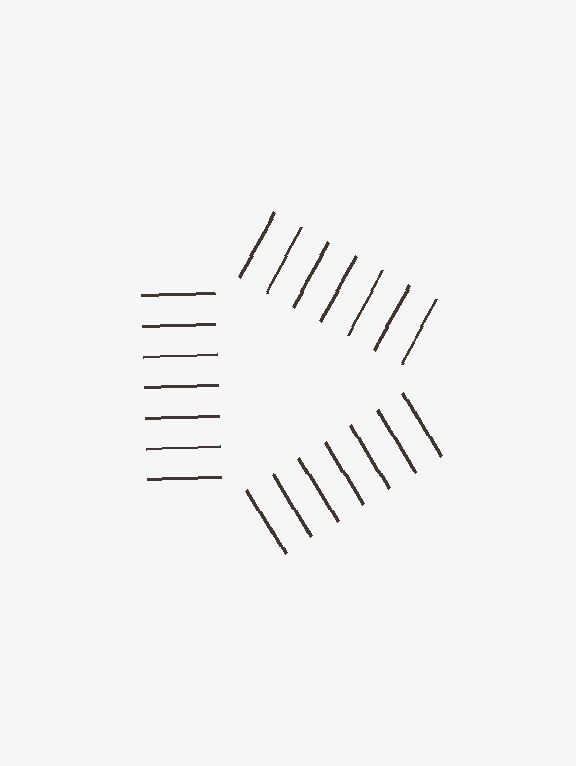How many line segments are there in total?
21 — 7 along each of the 3 edges.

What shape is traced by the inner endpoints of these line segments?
An illusory triangle — the line segments terminate on its edges but no continuous stroke is drawn.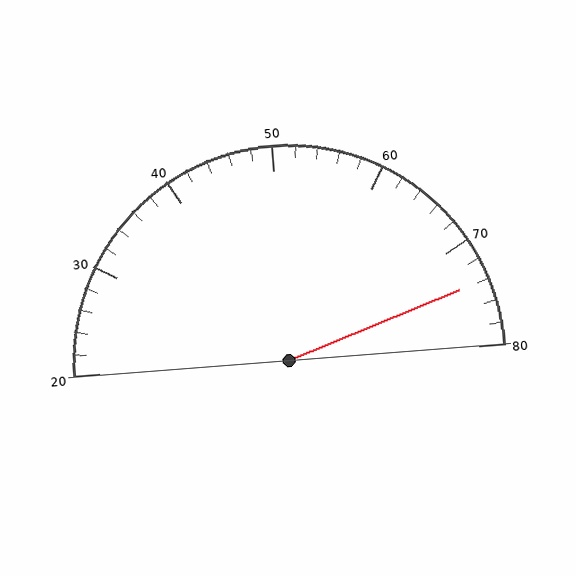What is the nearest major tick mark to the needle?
The nearest major tick mark is 70.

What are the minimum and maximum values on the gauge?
The gauge ranges from 20 to 80.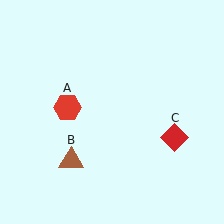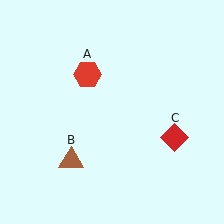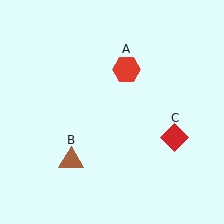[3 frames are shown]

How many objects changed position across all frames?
1 object changed position: red hexagon (object A).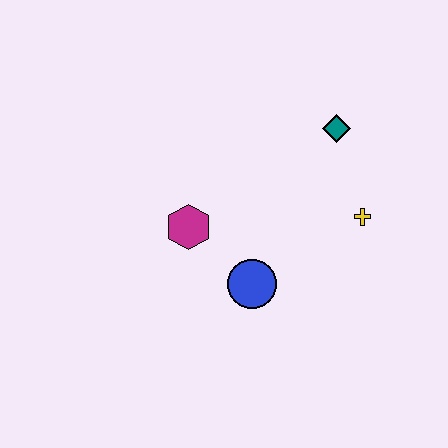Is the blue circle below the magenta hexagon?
Yes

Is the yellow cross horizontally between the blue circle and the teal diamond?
No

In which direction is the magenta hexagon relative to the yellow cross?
The magenta hexagon is to the left of the yellow cross.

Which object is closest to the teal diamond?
The yellow cross is closest to the teal diamond.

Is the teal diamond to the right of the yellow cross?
No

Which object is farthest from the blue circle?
The teal diamond is farthest from the blue circle.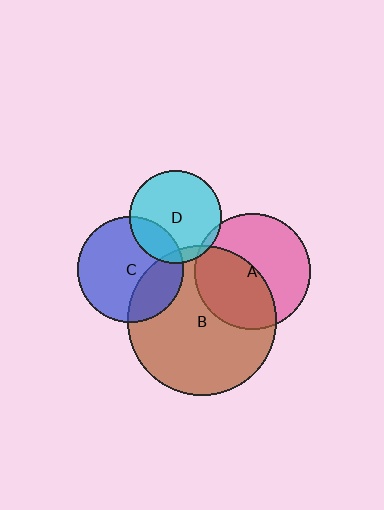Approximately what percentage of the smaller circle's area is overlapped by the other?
Approximately 20%.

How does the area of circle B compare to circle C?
Approximately 2.0 times.